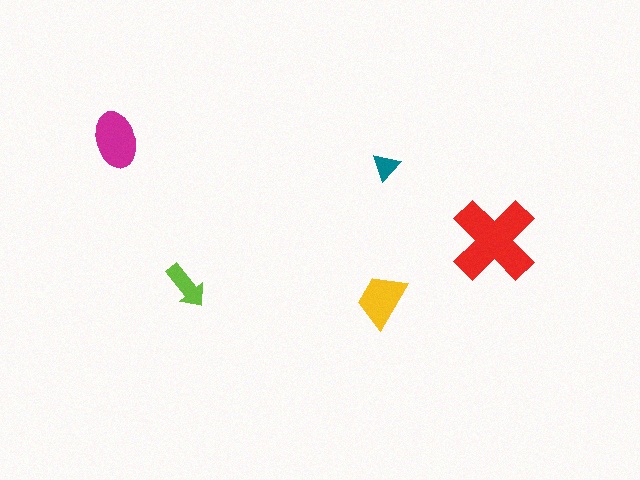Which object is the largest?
The red cross.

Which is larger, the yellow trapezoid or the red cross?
The red cross.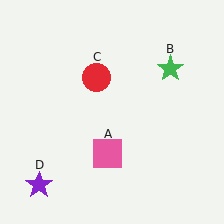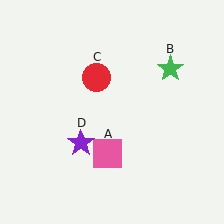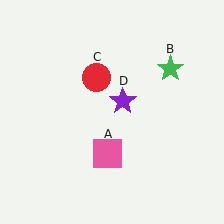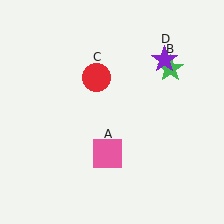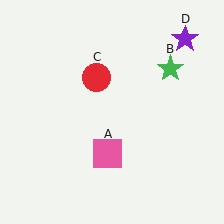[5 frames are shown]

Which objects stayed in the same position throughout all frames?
Pink square (object A) and green star (object B) and red circle (object C) remained stationary.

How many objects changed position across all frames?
1 object changed position: purple star (object D).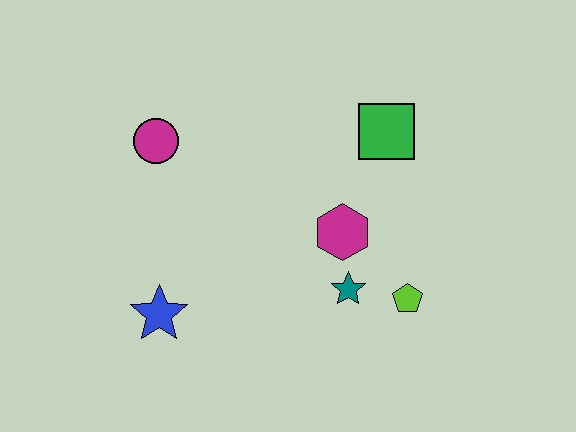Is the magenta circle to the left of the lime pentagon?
Yes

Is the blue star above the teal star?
No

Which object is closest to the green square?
The magenta hexagon is closest to the green square.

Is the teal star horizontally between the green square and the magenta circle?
Yes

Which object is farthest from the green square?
The blue star is farthest from the green square.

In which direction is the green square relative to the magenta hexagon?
The green square is above the magenta hexagon.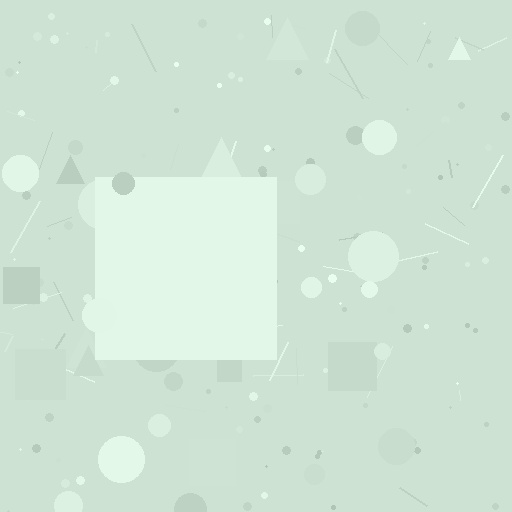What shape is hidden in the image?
A square is hidden in the image.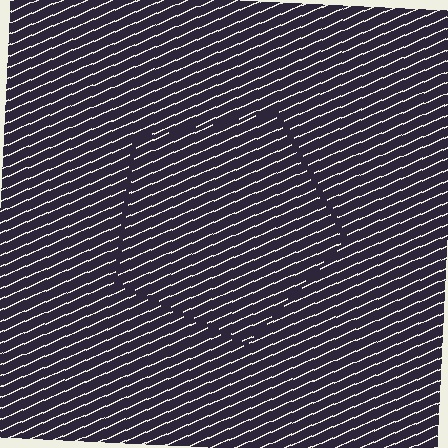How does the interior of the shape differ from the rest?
The interior of the shape contains the same grating, shifted by half a period — the contour is defined by the phase discontinuity where line-ends from the inner and outer gratings abut.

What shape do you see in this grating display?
An illusory pentagon. The interior of the shape contains the same grating, shifted by half a period — the contour is defined by the phase discontinuity where line-ends from the inner and outer gratings abut.